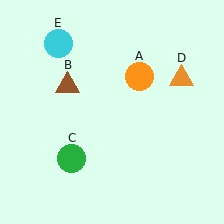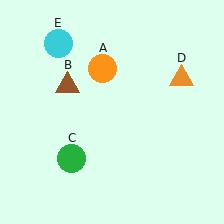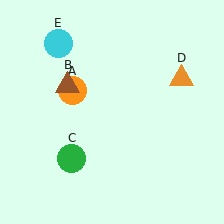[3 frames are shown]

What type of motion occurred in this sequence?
The orange circle (object A) rotated counterclockwise around the center of the scene.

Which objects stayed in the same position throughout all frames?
Brown triangle (object B) and green circle (object C) and orange triangle (object D) and cyan circle (object E) remained stationary.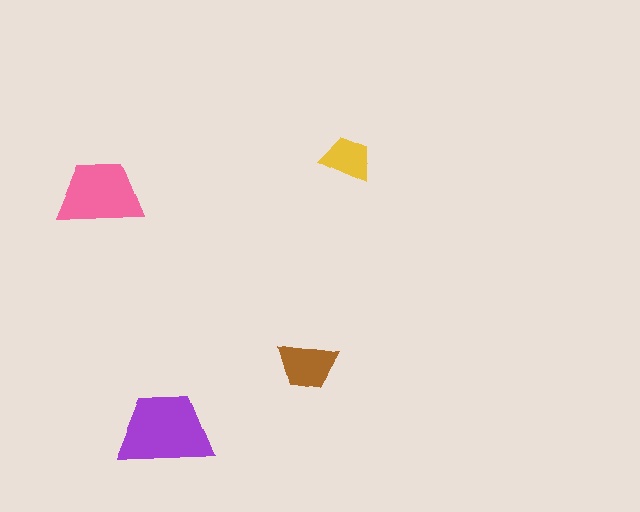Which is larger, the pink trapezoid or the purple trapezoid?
The purple one.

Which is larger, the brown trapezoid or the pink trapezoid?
The pink one.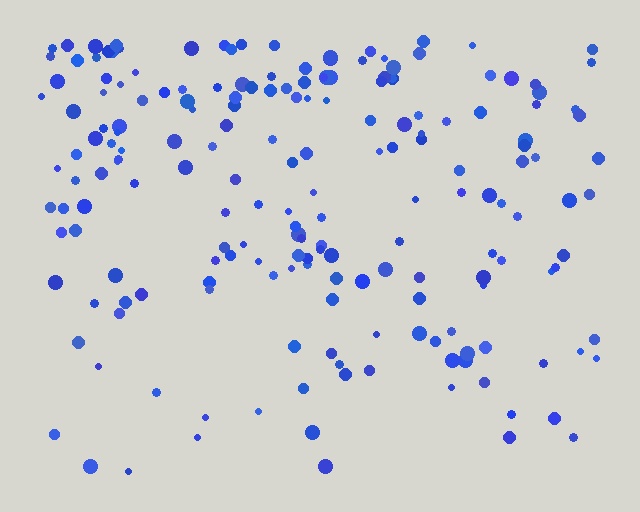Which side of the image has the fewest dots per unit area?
The bottom.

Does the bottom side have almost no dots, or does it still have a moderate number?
Still a moderate number, just noticeably fewer than the top.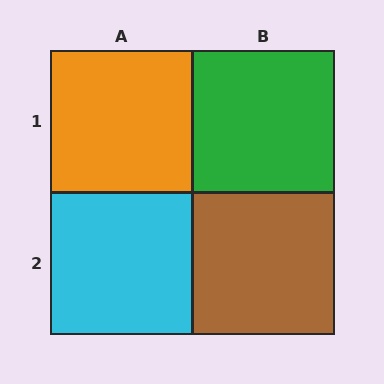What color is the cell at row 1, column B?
Green.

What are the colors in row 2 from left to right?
Cyan, brown.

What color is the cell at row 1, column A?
Orange.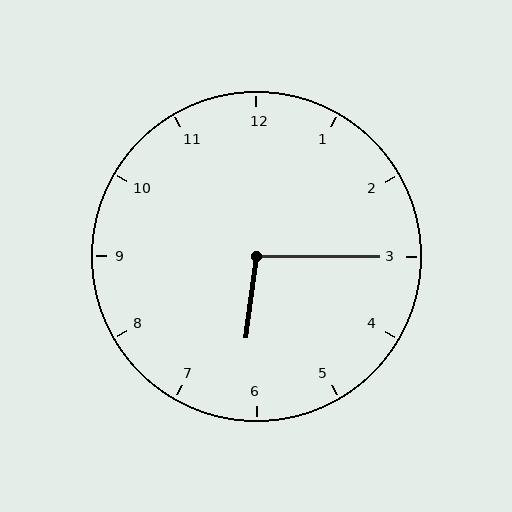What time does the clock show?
6:15.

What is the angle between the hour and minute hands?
Approximately 98 degrees.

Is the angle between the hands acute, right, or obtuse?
It is obtuse.